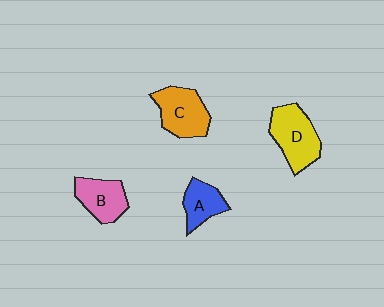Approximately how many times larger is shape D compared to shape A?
Approximately 1.6 times.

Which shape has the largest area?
Shape D (yellow).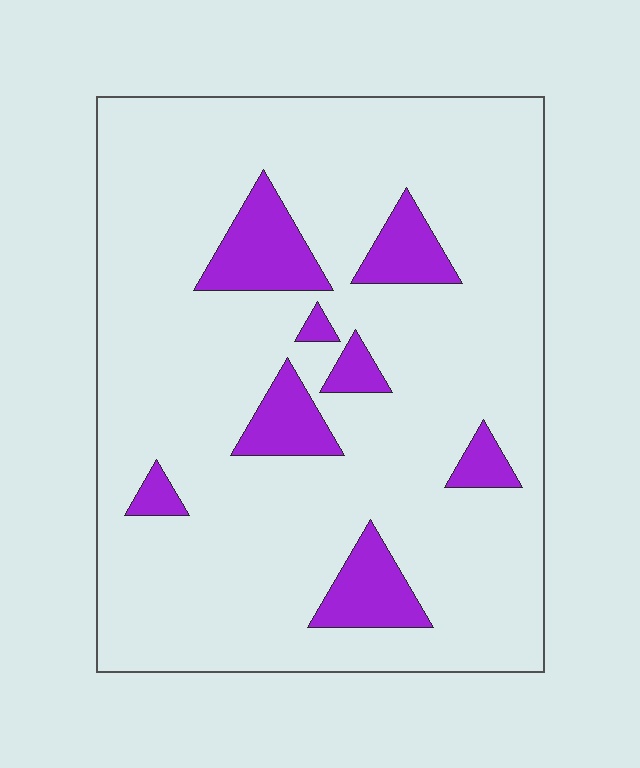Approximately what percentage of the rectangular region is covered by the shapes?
Approximately 15%.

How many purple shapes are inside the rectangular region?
8.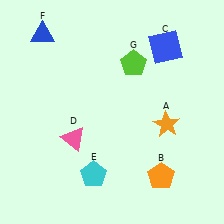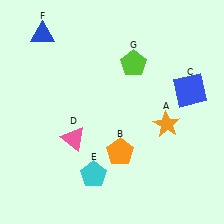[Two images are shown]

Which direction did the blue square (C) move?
The blue square (C) moved down.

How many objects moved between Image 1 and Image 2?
2 objects moved between the two images.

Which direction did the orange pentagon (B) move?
The orange pentagon (B) moved left.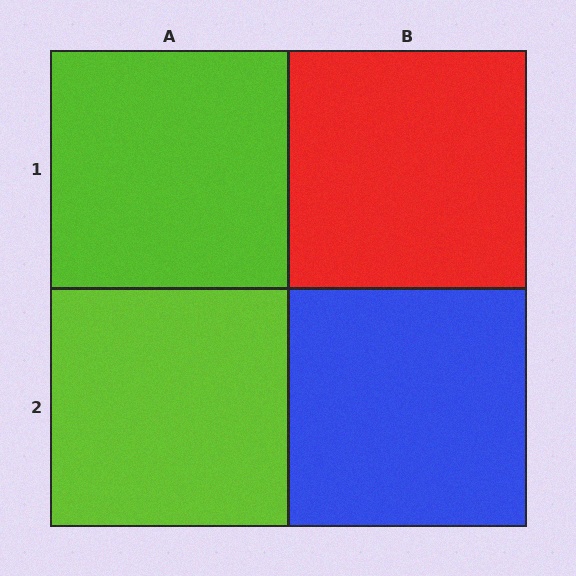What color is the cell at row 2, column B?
Blue.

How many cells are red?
1 cell is red.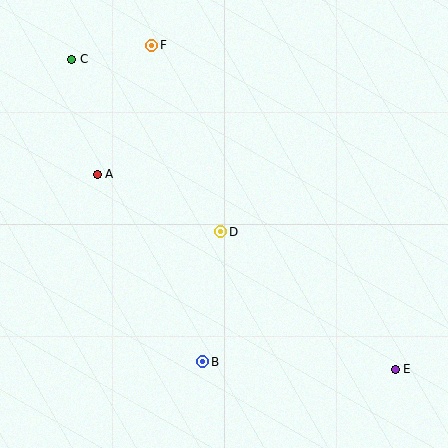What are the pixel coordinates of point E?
Point E is at (395, 369).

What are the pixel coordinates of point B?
Point B is at (203, 362).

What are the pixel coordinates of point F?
Point F is at (152, 45).